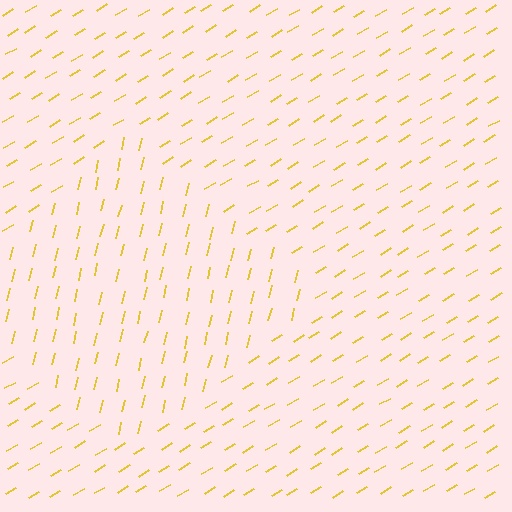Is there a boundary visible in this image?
Yes, there is a texture boundary formed by a change in line orientation.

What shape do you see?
I see a diamond.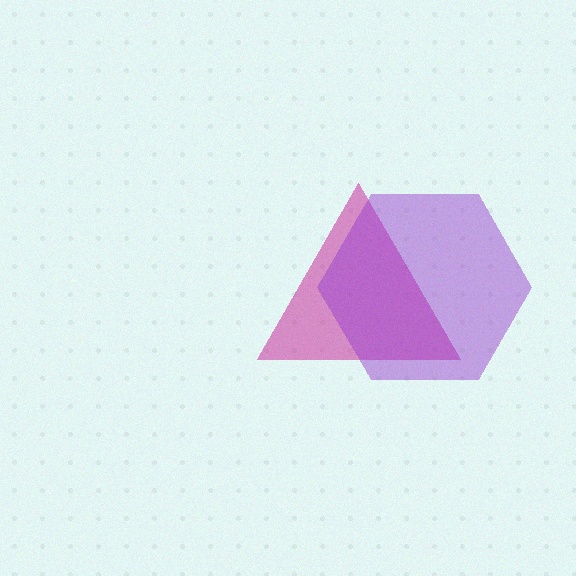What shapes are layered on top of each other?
The layered shapes are: a magenta triangle, a purple hexagon.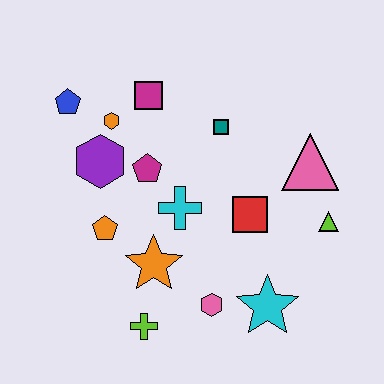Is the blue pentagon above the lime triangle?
Yes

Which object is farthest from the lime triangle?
The blue pentagon is farthest from the lime triangle.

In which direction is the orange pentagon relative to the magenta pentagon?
The orange pentagon is below the magenta pentagon.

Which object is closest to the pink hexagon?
The cyan star is closest to the pink hexagon.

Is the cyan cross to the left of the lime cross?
No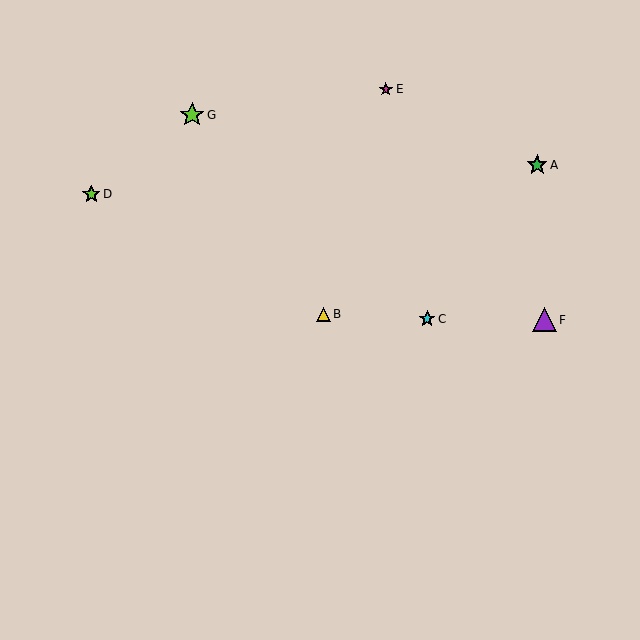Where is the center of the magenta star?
The center of the magenta star is at (386, 89).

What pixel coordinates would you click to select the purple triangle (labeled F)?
Click at (544, 320) to select the purple triangle F.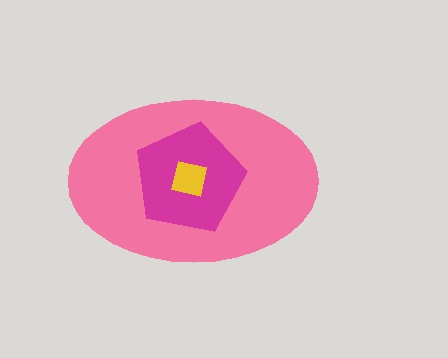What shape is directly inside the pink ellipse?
The magenta pentagon.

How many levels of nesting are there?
3.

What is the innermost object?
The yellow square.